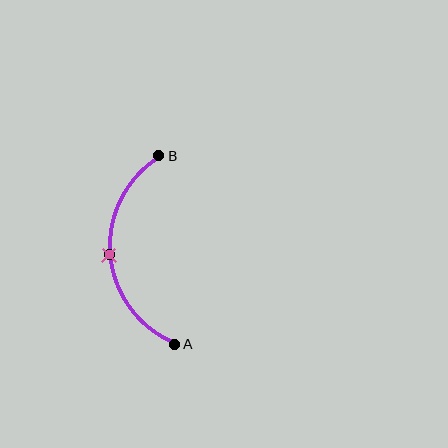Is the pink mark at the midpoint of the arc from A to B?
Yes. The pink mark lies on the arc at equal arc-length from both A and B — it is the arc midpoint.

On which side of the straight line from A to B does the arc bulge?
The arc bulges to the left of the straight line connecting A and B.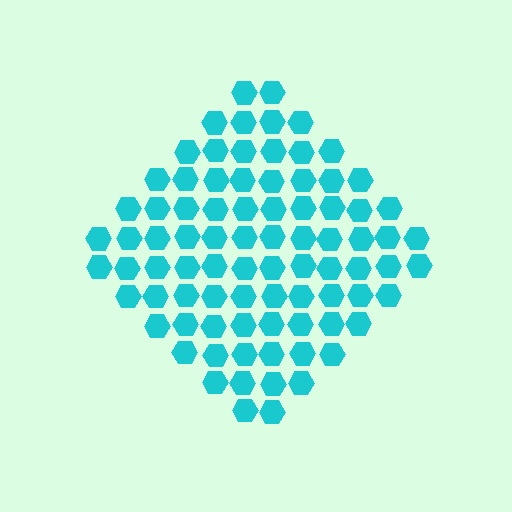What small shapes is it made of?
It is made of small hexagons.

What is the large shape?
The large shape is a diamond.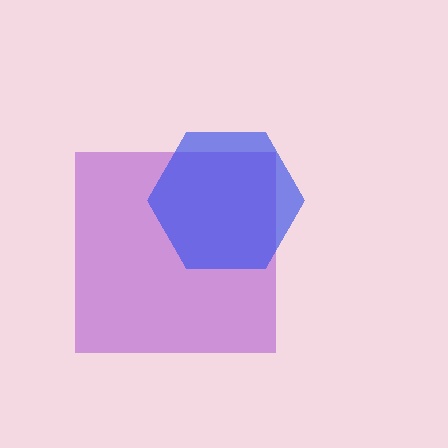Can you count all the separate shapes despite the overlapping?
Yes, there are 2 separate shapes.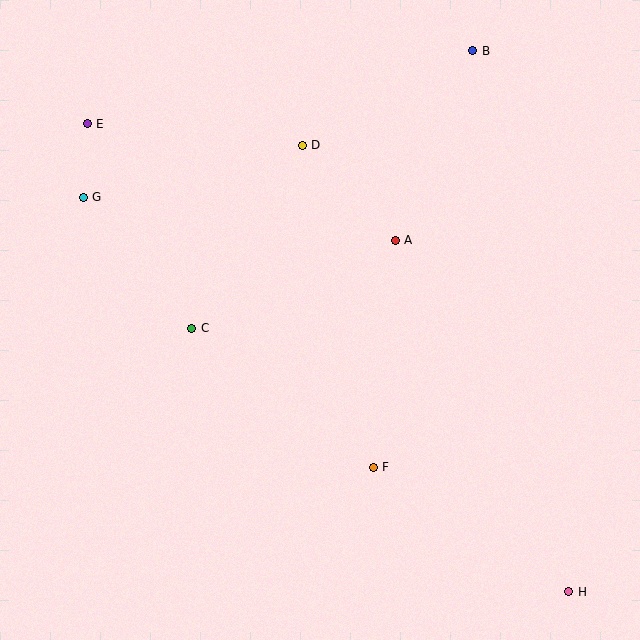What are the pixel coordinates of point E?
Point E is at (87, 124).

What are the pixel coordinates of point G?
Point G is at (83, 197).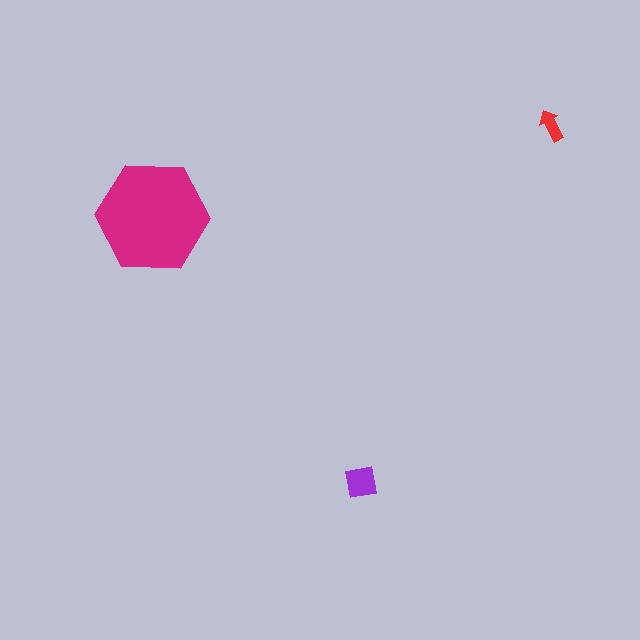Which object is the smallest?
The red arrow.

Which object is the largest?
The magenta hexagon.